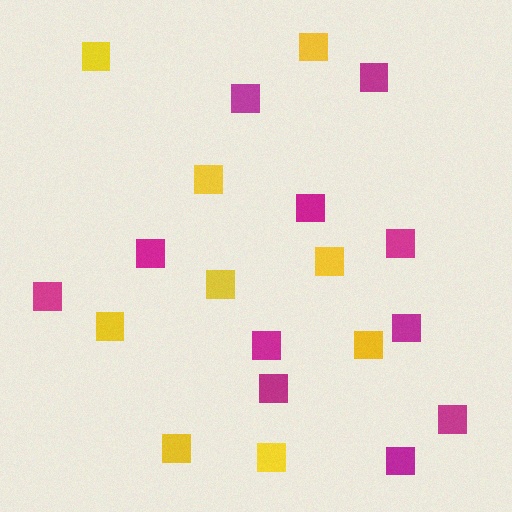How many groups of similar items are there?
There are 2 groups: one group of yellow squares (9) and one group of magenta squares (11).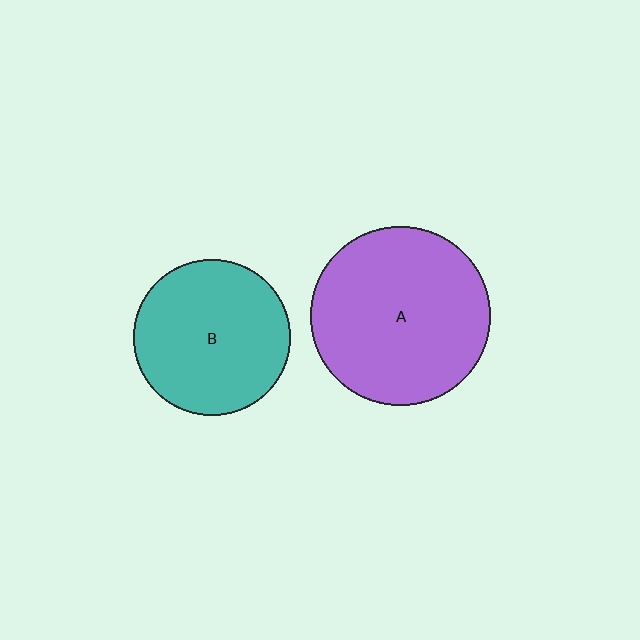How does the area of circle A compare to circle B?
Approximately 1.3 times.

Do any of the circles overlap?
No, none of the circles overlap.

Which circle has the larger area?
Circle A (purple).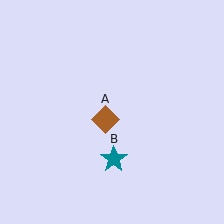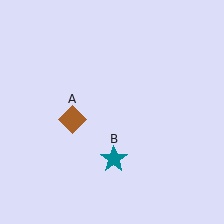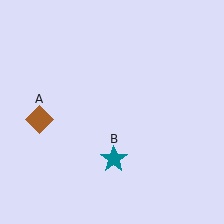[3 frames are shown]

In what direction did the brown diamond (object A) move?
The brown diamond (object A) moved left.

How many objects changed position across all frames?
1 object changed position: brown diamond (object A).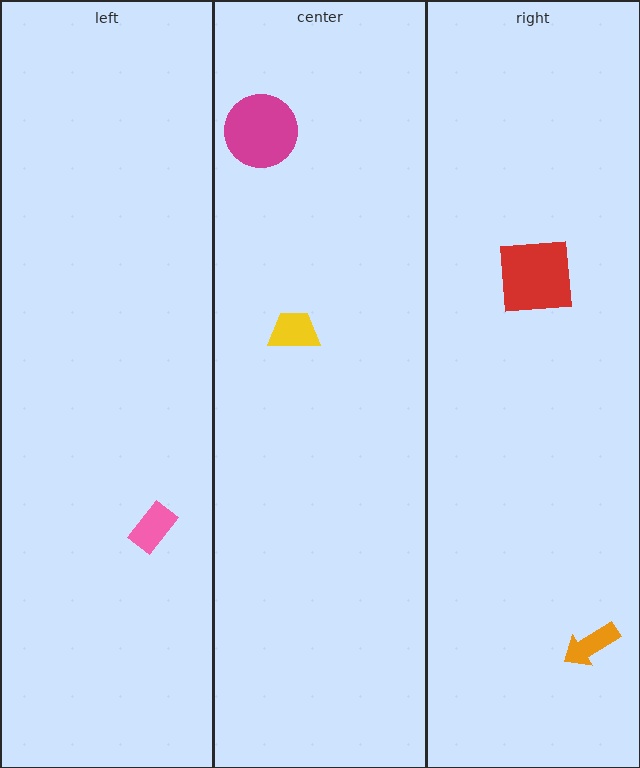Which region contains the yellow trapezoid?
The center region.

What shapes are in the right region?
The red square, the orange arrow.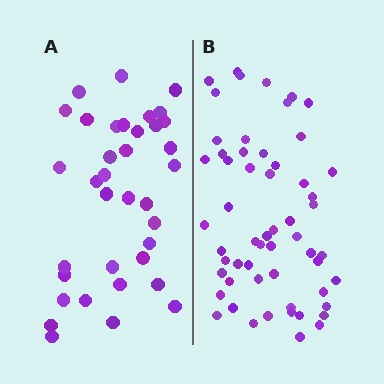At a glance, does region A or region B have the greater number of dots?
Region B (the right region) has more dots.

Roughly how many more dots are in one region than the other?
Region B has approximately 20 more dots than region A.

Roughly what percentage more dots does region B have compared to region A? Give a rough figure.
About 60% more.